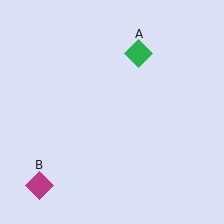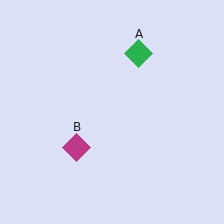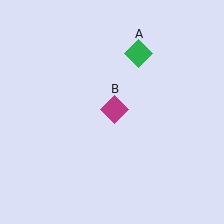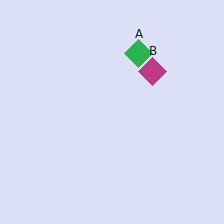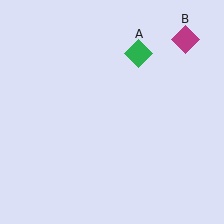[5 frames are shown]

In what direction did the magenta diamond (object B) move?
The magenta diamond (object B) moved up and to the right.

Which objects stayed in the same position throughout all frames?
Green diamond (object A) remained stationary.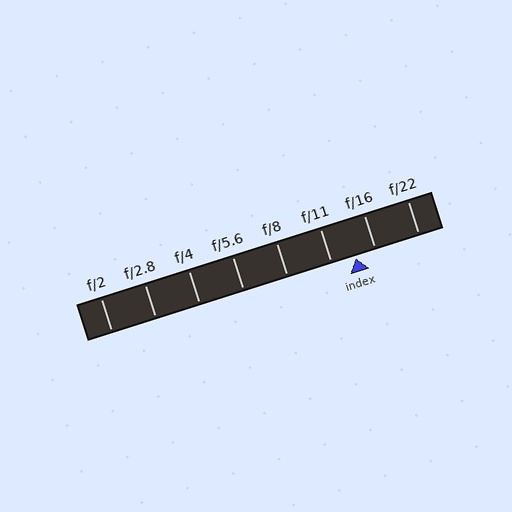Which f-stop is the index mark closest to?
The index mark is closest to f/16.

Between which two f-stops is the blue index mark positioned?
The index mark is between f/11 and f/16.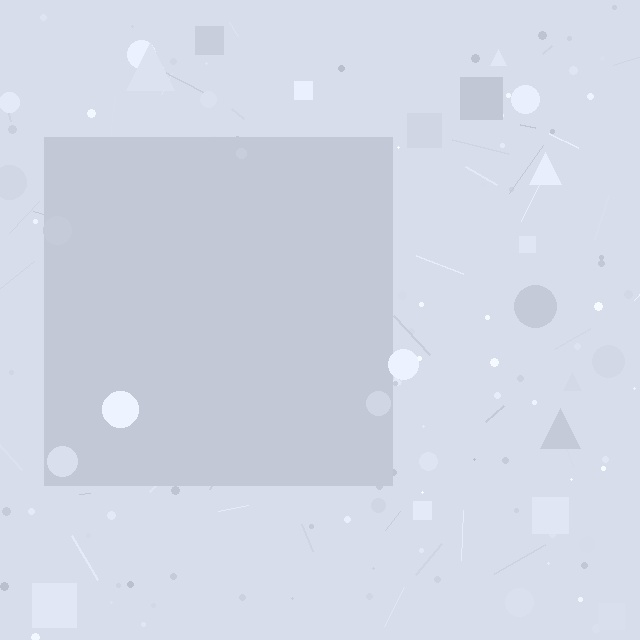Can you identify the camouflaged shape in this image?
The camouflaged shape is a square.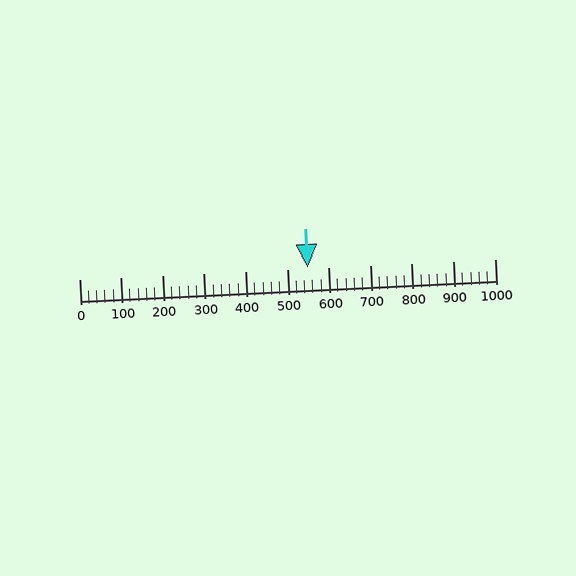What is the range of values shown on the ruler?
The ruler shows values from 0 to 1000.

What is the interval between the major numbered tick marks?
The major tick marks are spaced 100 units apart.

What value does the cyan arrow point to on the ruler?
The cyan arrow points to approximately 550.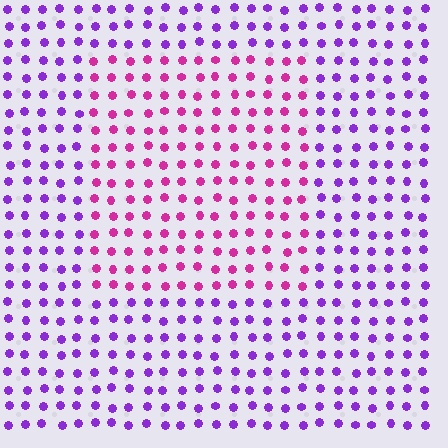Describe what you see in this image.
The image is filled with small purple elements in a uniform arrangement. A rectangle-shaped region is visible where the elements are tinted to a slightly different hue, forming a subtle color boundary.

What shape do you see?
I see a rectangle.